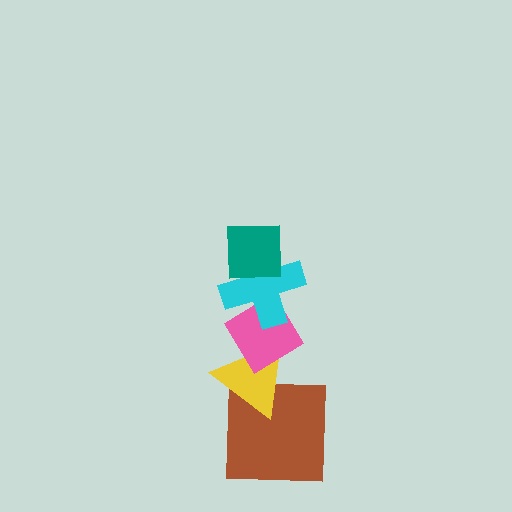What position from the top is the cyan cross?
The cyan cross is 2nd from the top.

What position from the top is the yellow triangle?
The yellow triangle is 4th from the top.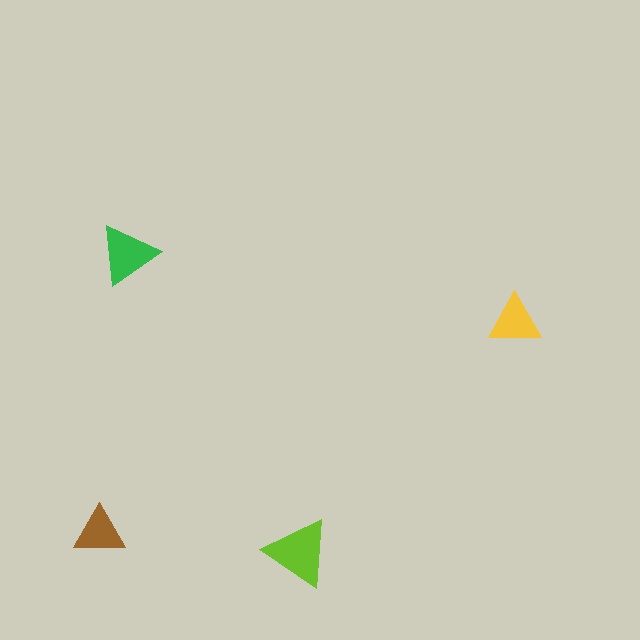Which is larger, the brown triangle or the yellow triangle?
The yellow one.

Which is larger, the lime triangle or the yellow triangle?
The lime one.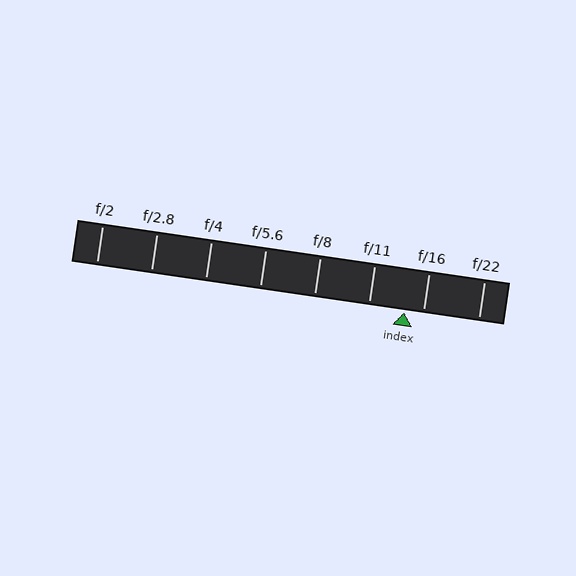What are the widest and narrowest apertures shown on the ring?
The widest aperture shown is f/2 and the narrowest is f/22.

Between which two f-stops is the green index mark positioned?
The index mark is between f/11 and f/16.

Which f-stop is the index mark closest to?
The index mark is closest to f/16.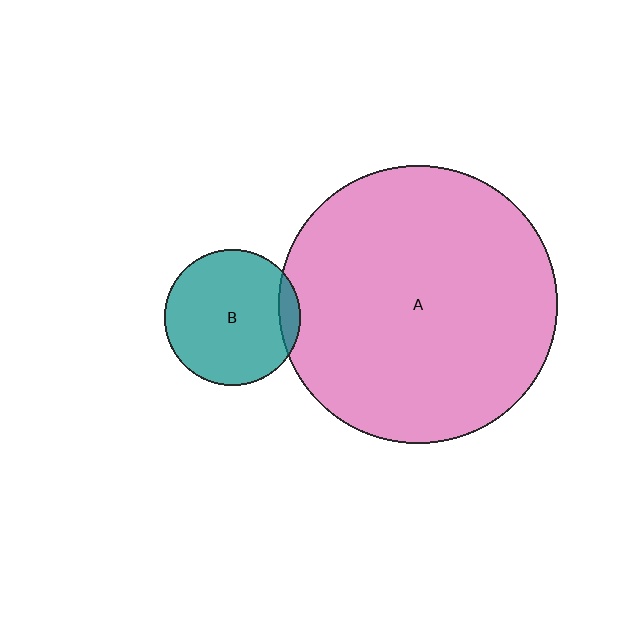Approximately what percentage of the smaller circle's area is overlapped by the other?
Approximately 10%.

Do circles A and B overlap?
Yes.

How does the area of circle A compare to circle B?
Approximately 4.2 times.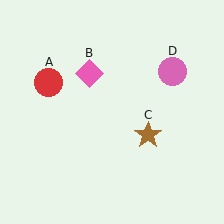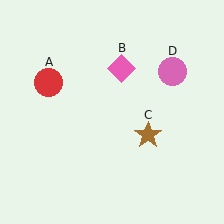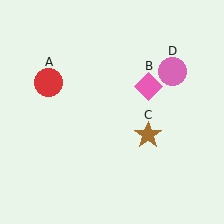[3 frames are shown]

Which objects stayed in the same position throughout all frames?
Red circle (object A) and brown star (object C) and pink circle (object D) remained stationary.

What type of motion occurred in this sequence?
The pink diamond (object B) rotated clockwise around the center of the scene.